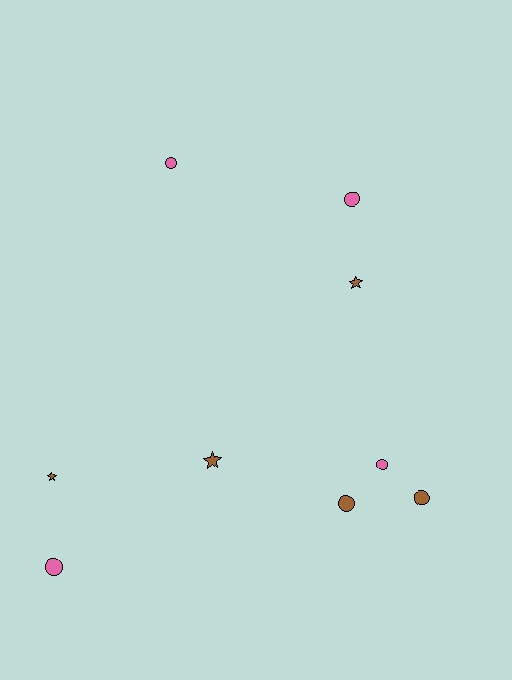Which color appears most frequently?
Brown, with 5 objects.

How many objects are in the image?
There are 9 objects.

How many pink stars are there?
There are no pink stars.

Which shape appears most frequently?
Circle, with 6 objects.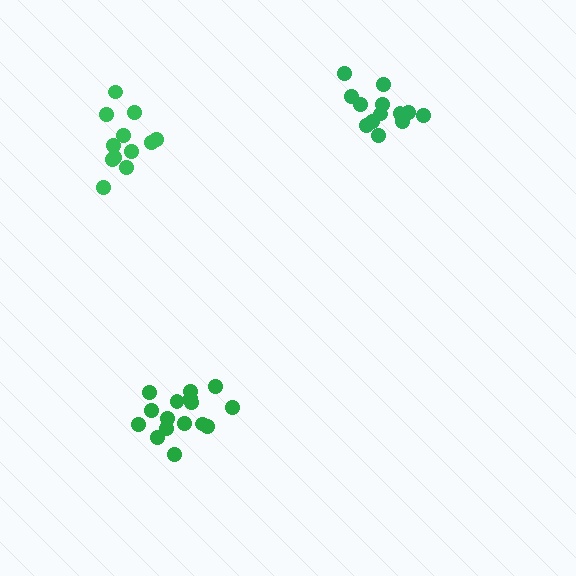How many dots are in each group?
Group 1: 16 dots, Group 2: 12 dots, Group 3: 13 dots (41 total).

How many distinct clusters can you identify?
There are 3 distinct clusters.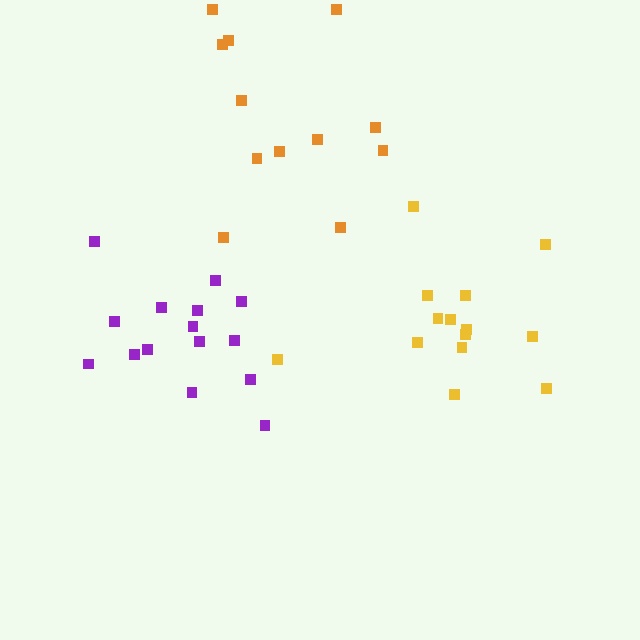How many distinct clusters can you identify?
There are 3 distinct clusters.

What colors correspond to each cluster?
The clusters are colored: orange, yellow, purple.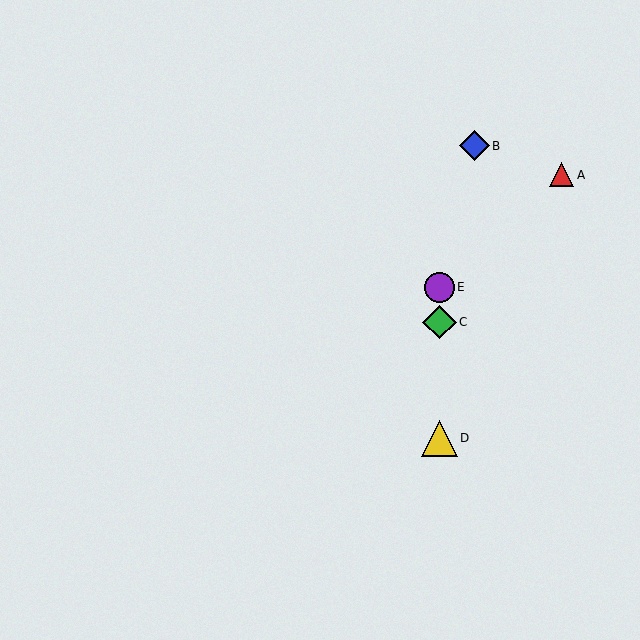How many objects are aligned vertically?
3 objects (C, D, E) are aligned vertically.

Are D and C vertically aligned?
Yes, both are at x≈439.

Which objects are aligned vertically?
Objects C, D, E are aligned vertically.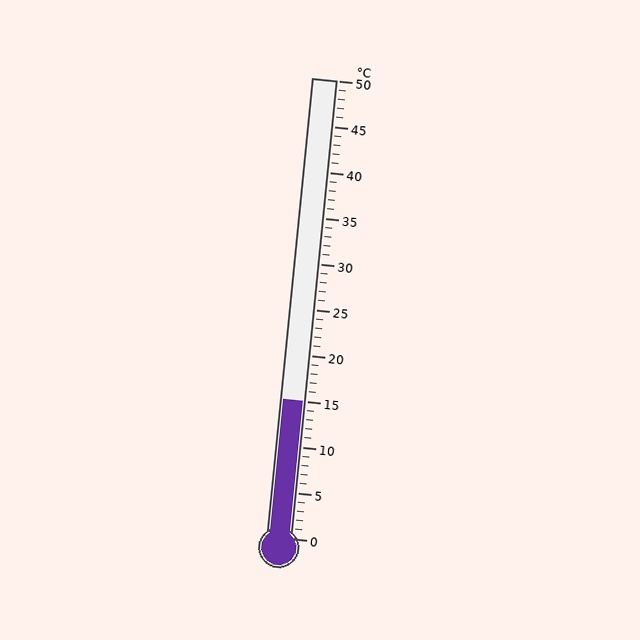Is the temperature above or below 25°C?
The temperature is below 25°C.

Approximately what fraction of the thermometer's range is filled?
The thermometer is filled to approximately 30% of its range.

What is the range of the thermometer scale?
The thermometer scale ranges from 0°C to 50°C.